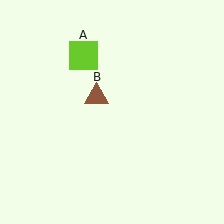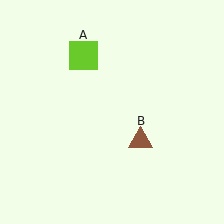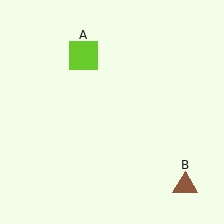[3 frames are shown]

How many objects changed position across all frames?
1 object changed position: brown triangle (object B).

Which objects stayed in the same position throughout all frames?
Lime square (object A) remained stationary.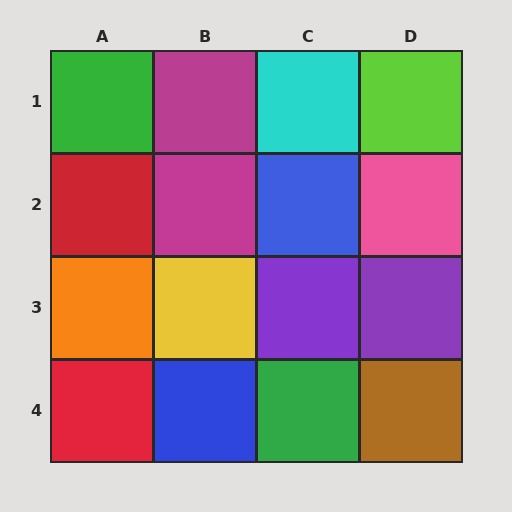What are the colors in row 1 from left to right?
Green, magenta, cyan, lime.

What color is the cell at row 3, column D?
Purple.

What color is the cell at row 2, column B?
Magenta.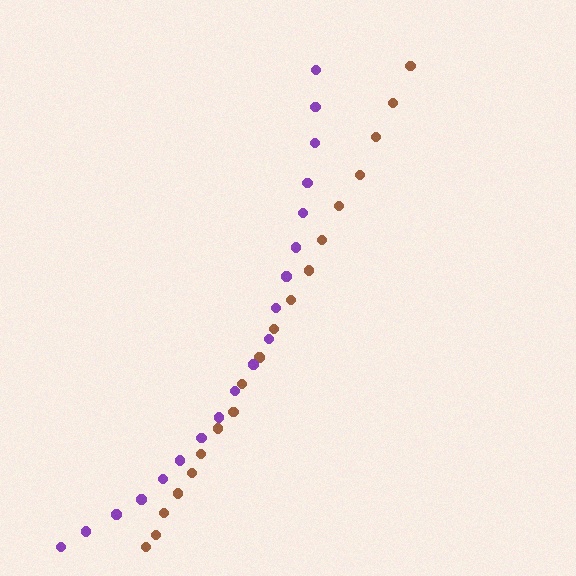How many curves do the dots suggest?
There are 2 distinct paths.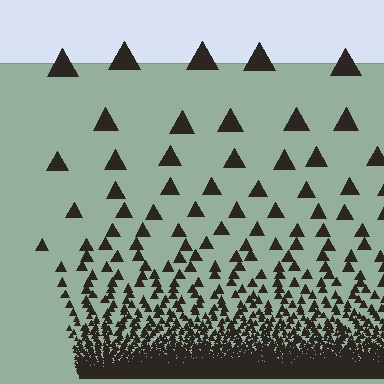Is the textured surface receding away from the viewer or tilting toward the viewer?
The surface appears to tilt toward the viewer. Texture elements get larger and sparser toward the top.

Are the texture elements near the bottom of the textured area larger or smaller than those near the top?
Smaller. The gradient is inverted — elements near the bottom are smaller and denser.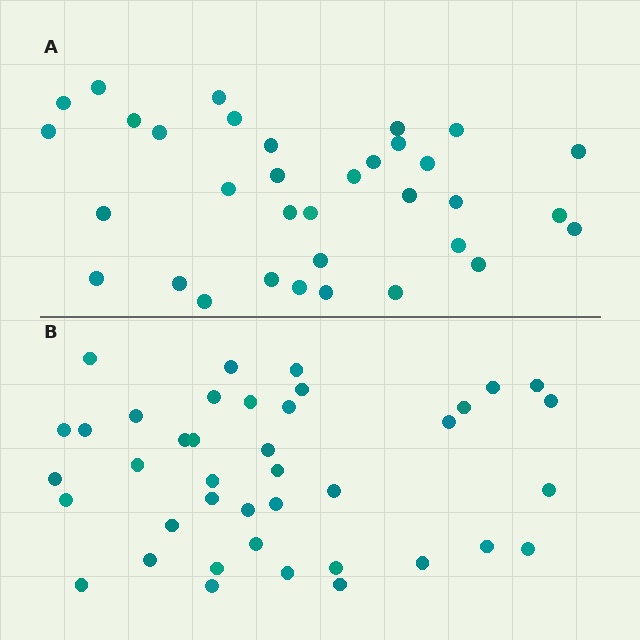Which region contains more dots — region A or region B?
Region B (the bottom region) has more dots.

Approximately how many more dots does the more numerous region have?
Region B has about 6 more dots than region A.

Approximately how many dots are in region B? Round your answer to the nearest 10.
About 40 dots.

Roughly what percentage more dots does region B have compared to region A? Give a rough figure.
About 20% more.